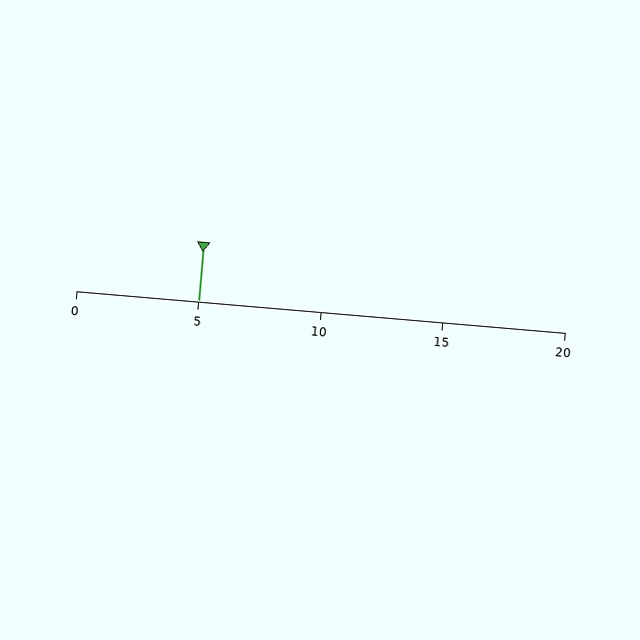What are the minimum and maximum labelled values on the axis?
The axis runs from 0 to 20.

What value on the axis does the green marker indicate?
The marker indicates approximately 5.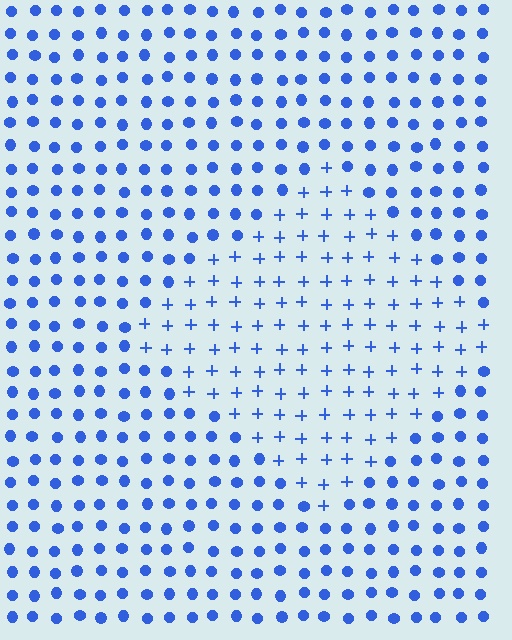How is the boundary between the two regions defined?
The boundary is defined by a change in element shape: plus signs inside vs. circles outside. All elements share the same color and spacing.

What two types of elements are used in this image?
The image uses plus signs inside the diamond region and circles outside it.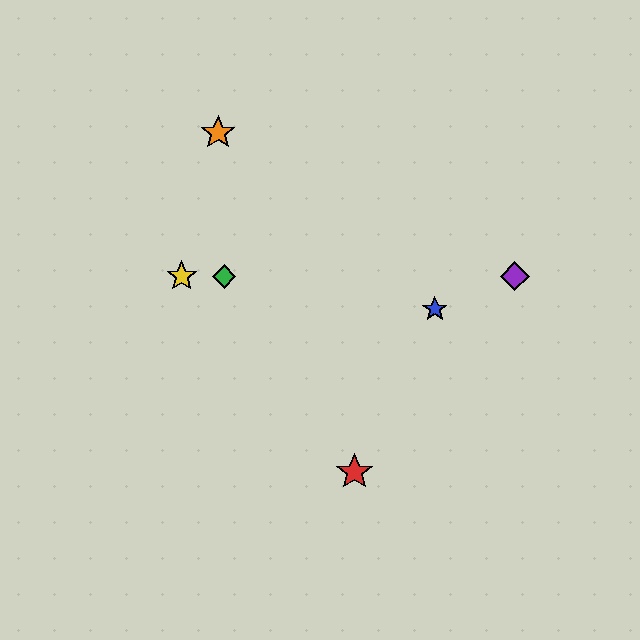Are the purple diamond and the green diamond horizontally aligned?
Yes, both are at y≈276.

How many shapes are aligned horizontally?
3 shapes (the green diamond, the yellow star, the purple diamond) are aligned horizontally.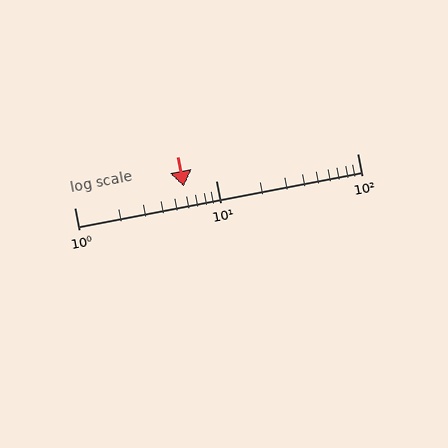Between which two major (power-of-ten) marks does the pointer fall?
The pointer is between 1 and 10.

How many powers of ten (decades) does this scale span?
The scale spans 2 decades, from 1 to 100.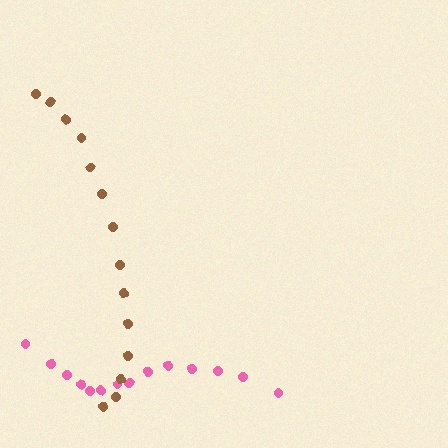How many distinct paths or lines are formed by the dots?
There are 2 distinct paths.